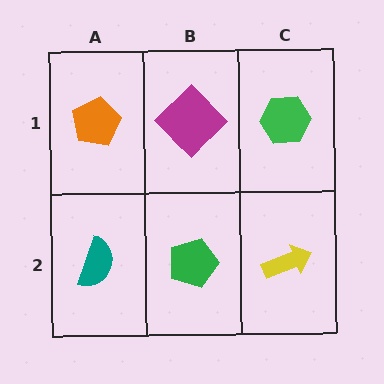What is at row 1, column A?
An orange pentagon.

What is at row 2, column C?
A yellow arrow.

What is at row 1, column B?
A magenta diamond.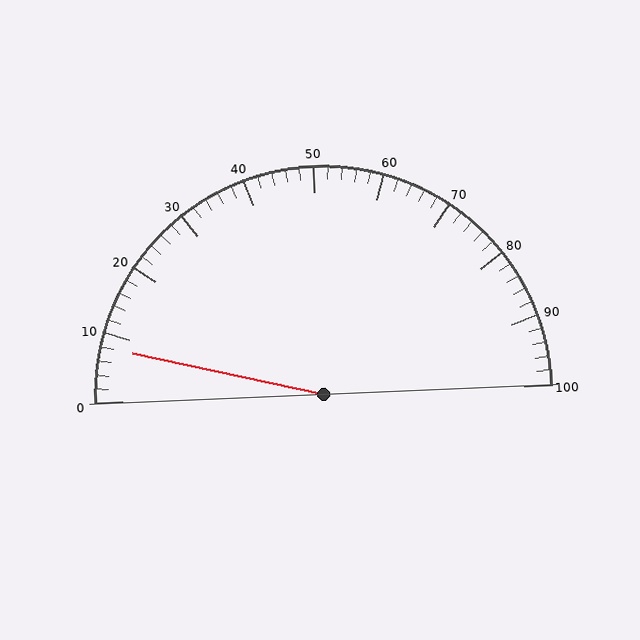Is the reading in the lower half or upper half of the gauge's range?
The reading is in the lower half of the range (0 to 100).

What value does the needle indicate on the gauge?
The needle indicates approximately 8.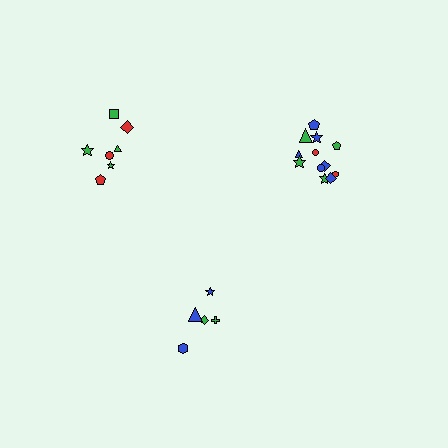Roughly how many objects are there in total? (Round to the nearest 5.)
Roughly 25 objects in total.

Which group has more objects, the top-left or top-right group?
The top-right group.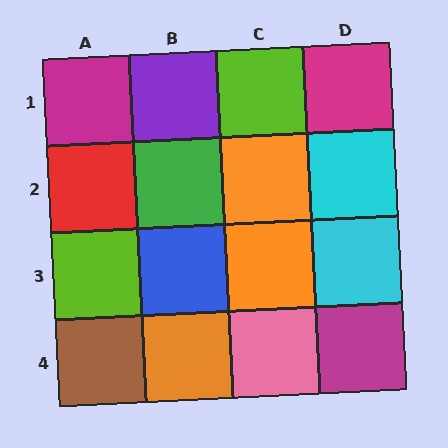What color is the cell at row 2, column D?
Cyan.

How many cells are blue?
1 cell is blue.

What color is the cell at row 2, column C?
Orange.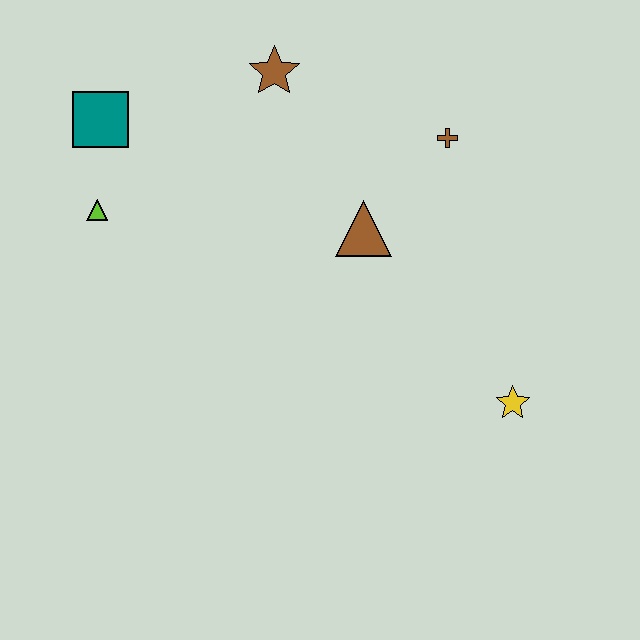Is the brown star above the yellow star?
Yes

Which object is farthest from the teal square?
The yellow star is farthest from the teal square.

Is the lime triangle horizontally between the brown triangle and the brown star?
No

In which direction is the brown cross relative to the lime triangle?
The brown cross is to the right of the lime triangle.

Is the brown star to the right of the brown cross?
No